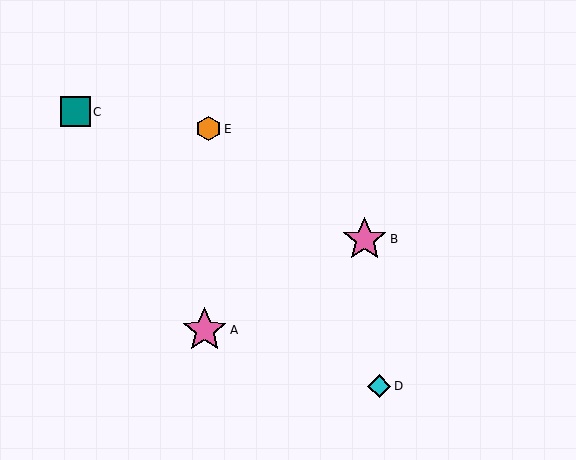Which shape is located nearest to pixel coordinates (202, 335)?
The pink star (labeled A) at (205, 330) is nearest to that location.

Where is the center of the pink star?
The center of the pink star is at (205, 330).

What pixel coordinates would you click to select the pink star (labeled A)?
Click at (205, 330) to select the pink star A.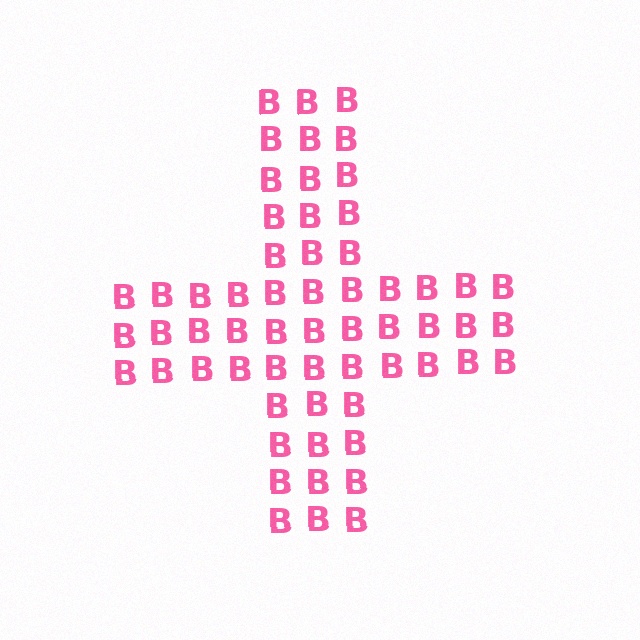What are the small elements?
The small elements are letter B's.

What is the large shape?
The large shape is a cross.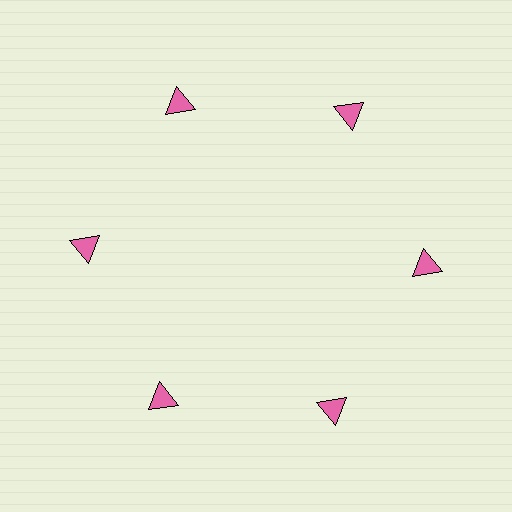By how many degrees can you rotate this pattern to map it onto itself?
The pattern maps onto itself every 60 degrees of rotation.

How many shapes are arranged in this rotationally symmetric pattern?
There are 6 shapes, arranged in 6 groups of 1.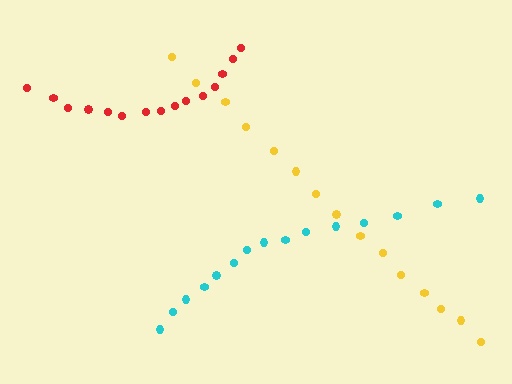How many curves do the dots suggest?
There are 3 distinct paths.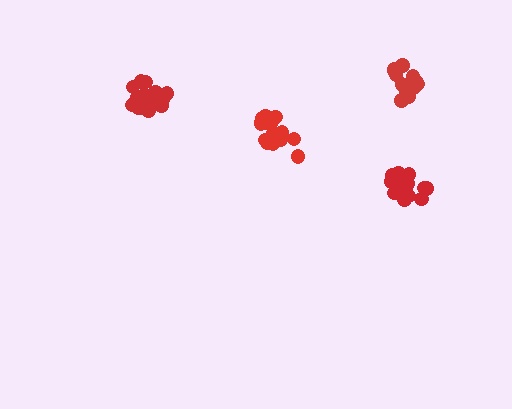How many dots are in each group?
Group 1: 18 dots, Group 2: 16 dots, Group 3: 17 dots, Group 4: 16 dots (67 total).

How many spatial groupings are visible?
There are 4 spatial groupings.